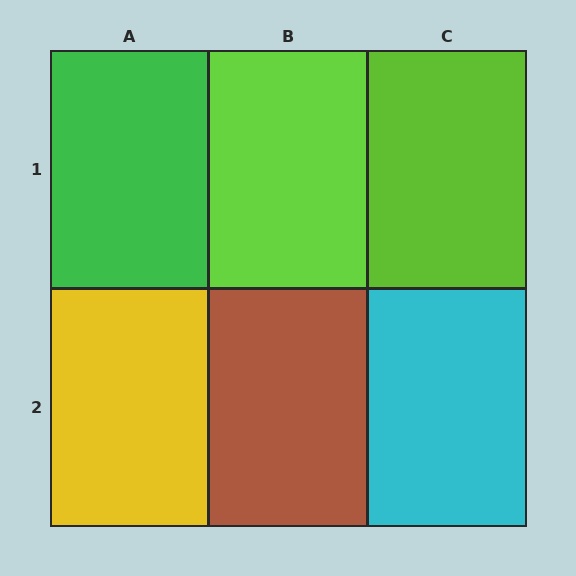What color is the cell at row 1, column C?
Lime.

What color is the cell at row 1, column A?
Green.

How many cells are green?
1 cell is green.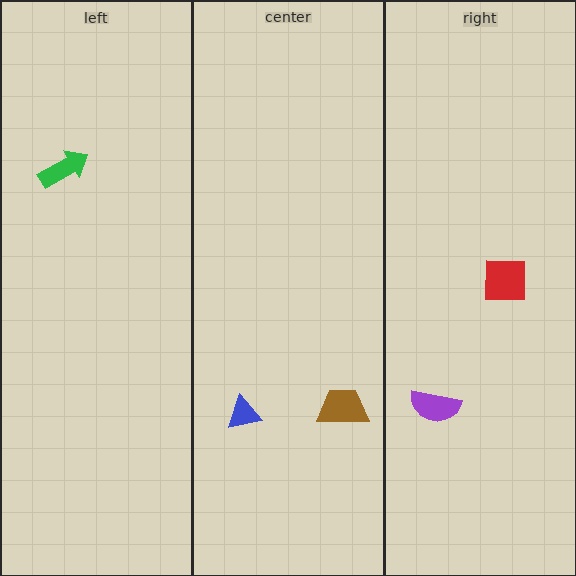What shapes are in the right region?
The red square, the purple semicircle.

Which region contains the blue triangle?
The center region.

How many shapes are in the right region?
2.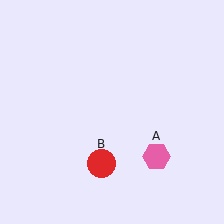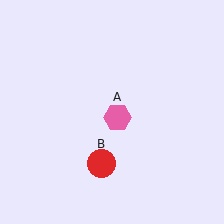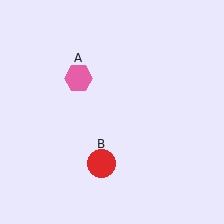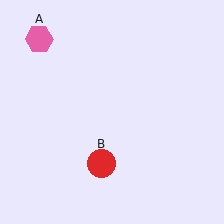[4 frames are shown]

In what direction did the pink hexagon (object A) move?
The pink hexagon (object A) moved up and to the left.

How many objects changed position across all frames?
1 object changed position: pink hexagon (object A).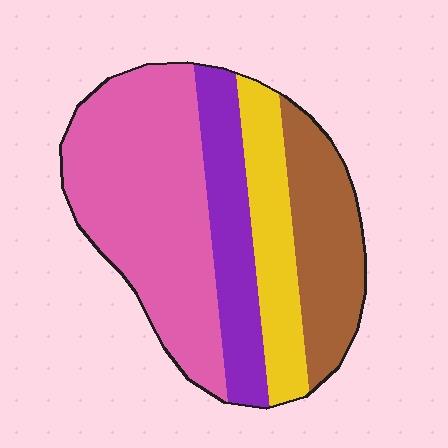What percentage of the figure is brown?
Brown takes up about one fifth (1/5) of the figure.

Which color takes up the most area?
Pink, at roughly 45%.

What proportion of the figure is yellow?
Yellow covers around 15% of the figure.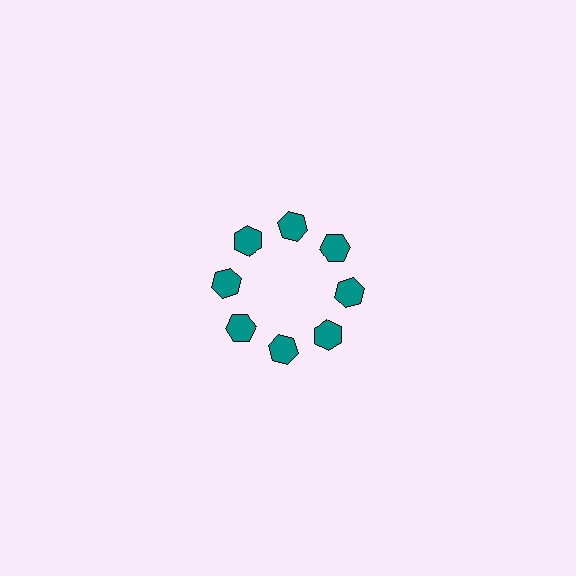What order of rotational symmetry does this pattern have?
This pattern has 8-fold rotational symmetry.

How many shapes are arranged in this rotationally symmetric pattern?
There are 8 shapes, arranged in 8 groups of 1.